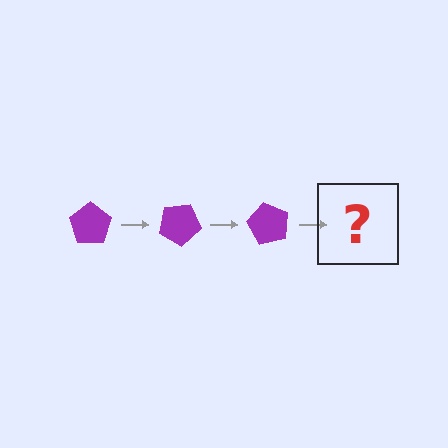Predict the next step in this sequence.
The next step is a purple pentagon rotated 90 degrees.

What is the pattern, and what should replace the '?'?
The pattern is that the pentagon rotates 30 degrees each step. The '?' should be a purple pentagon rotated 90 degrees.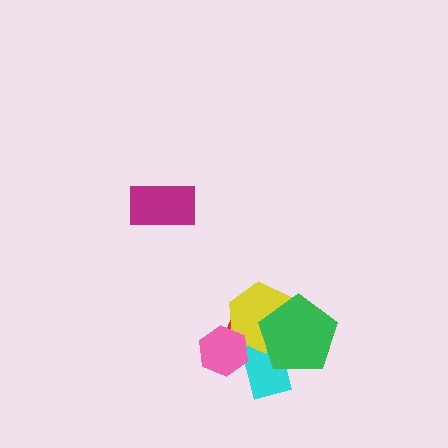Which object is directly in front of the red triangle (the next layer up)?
The cyan rectangle is directly in front of the red triangle.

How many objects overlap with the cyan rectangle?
4 objects overlap with the cyan rectangle.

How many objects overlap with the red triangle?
4 objects overlap with the red triangle.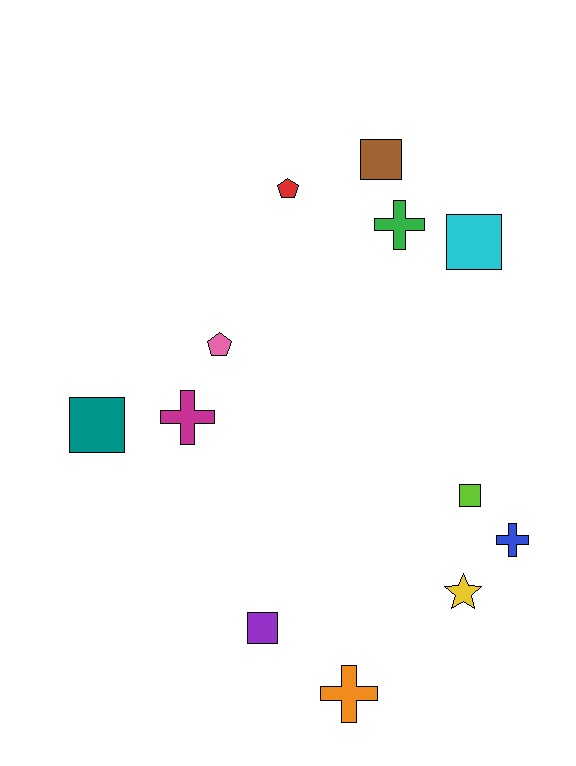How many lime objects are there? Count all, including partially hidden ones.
There is 1 lime object.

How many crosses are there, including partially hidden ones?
There are 4 crosses.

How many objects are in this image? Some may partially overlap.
There are 12 objects.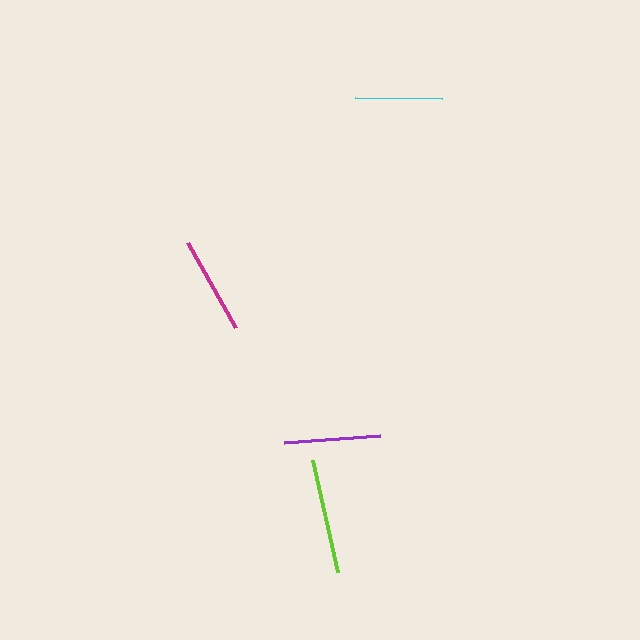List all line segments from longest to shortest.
From longest to shortest: lime, magenta, purple, cyan.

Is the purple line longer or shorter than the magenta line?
The magenta line is longer than the purple line.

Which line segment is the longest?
The lime line is the longest at approximately 114 pixels.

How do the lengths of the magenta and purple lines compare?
The magenta and purple lines are approximately the same length.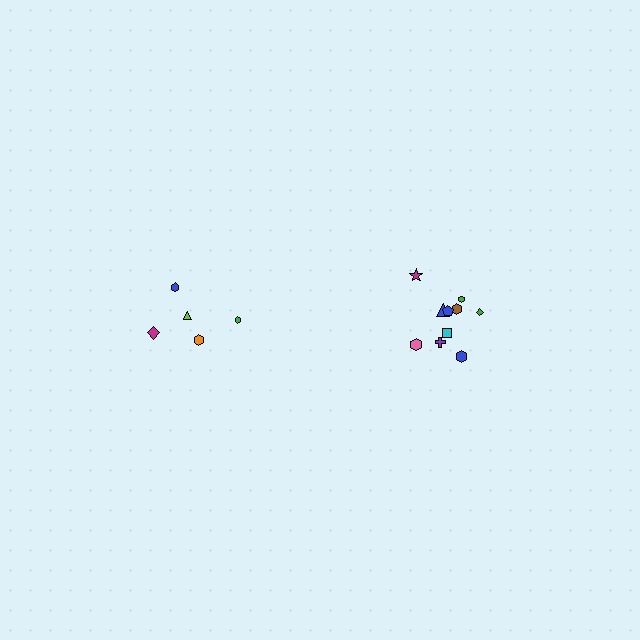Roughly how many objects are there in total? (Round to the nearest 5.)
Roughly 15 objects in total.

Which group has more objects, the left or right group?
The right group.